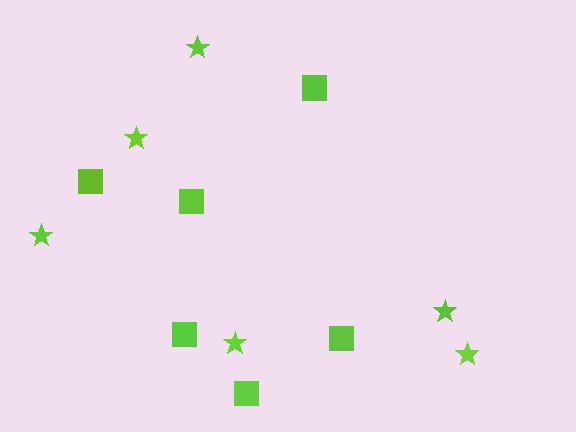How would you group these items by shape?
There are 2 groups: one group of stars (6) and one group of squares (6).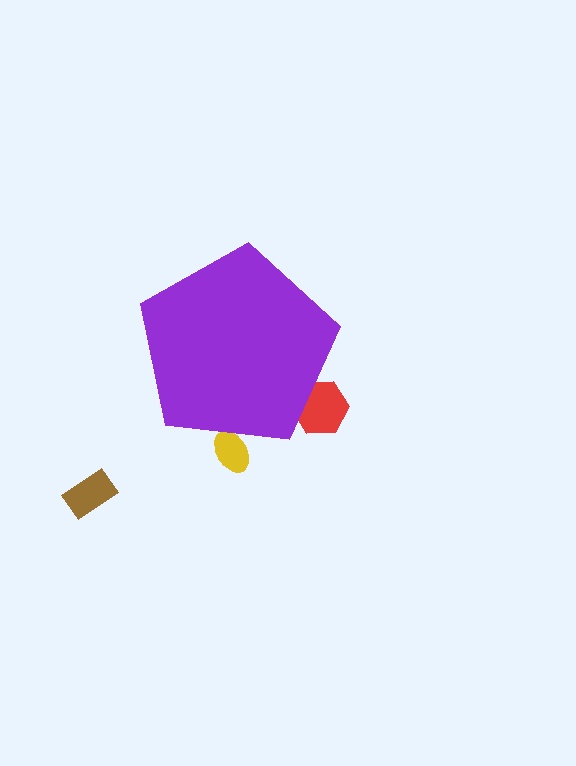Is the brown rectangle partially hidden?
No, the brown rectangle is fully visible.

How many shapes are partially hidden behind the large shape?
2 shapes are partially hidden.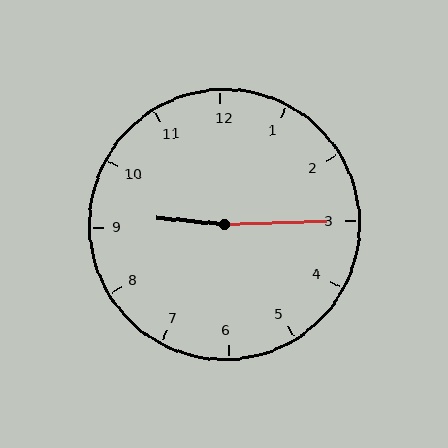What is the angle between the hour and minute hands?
Approximately 172 degrees.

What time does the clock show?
9:15.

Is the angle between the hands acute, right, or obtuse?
It is obtuse.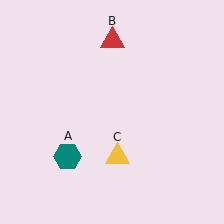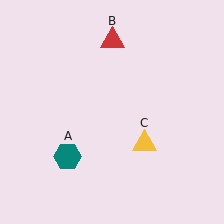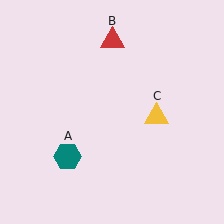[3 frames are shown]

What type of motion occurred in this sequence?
The yellow triangle (object C) rotated counterclockwise around the center of the scene.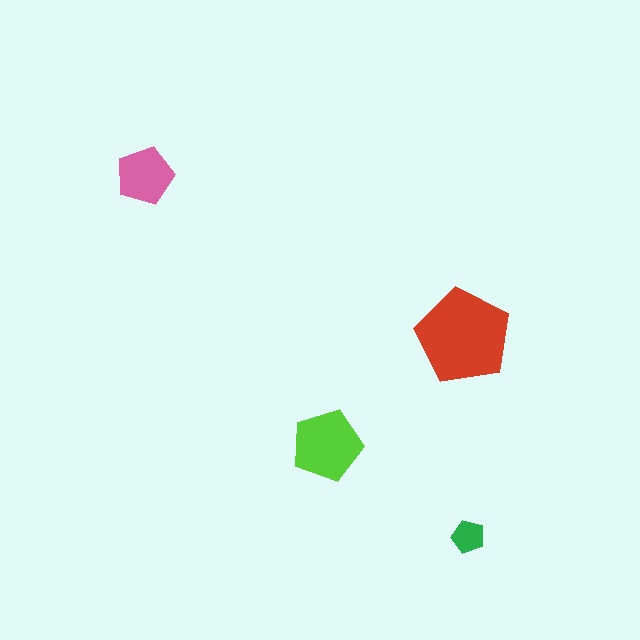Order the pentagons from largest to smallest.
the red one, the lime one, the pink one, the green one.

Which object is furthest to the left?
The pink pentagon is leftmost.